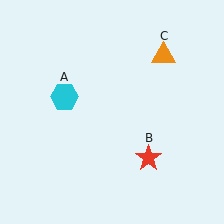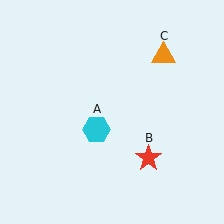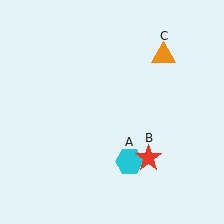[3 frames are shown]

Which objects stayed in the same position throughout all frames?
Red star (object B) and orange triangle (object C) remained stationary.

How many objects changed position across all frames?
1 object changed position: cyan hexagon (object A).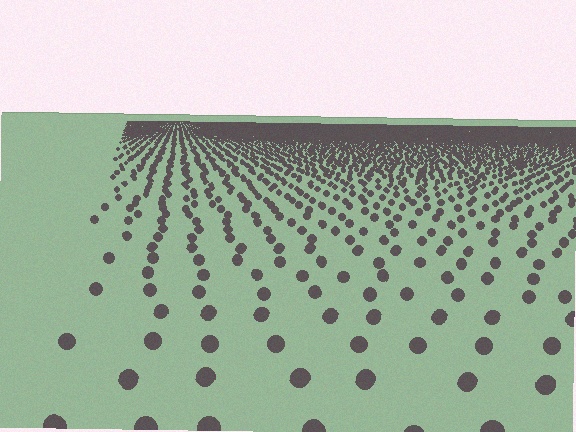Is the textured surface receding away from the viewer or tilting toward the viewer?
The surface is receding away from the viewer. Texture elements get smaller and denser toward the top.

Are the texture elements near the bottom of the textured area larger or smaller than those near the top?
Larger. Near the bottom, elements are closer to the viewer and appear at a bigger on-screen size.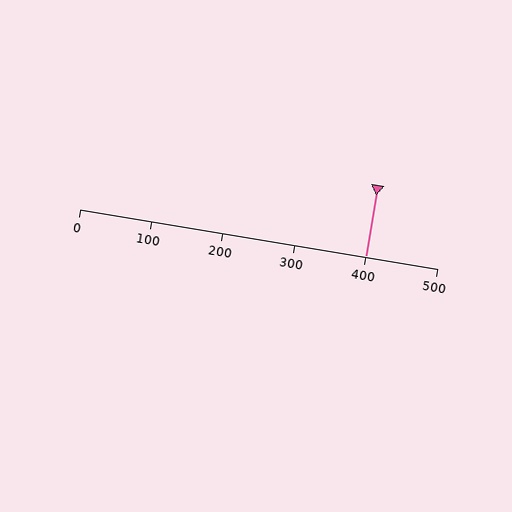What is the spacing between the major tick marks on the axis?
The major ticks are spaced 100 apart.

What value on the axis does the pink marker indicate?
The marker indicates approximately 400.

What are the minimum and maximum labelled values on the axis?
The axis runs from 0 to 500.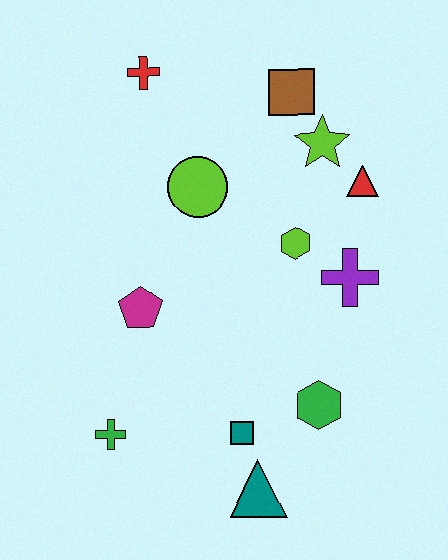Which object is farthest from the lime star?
The green cross is farthest from the lime star.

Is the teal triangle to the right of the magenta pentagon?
Yes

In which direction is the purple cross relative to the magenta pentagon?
The purple cross is to the right of the magenta pentagon.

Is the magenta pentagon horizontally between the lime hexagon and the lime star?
No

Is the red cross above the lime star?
Yes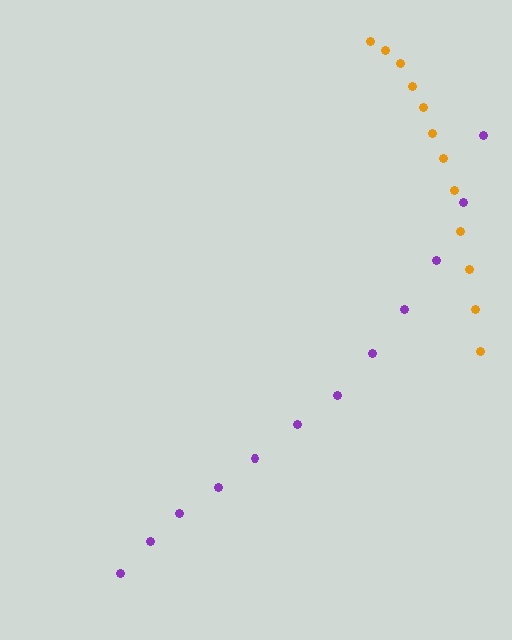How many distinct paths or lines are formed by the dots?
There are 2 distinct paths.